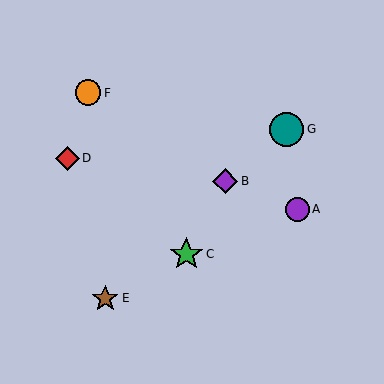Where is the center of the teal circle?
The center of the teal circle is at (287, 129).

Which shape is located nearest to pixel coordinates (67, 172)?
The red diamond (labeled D) at (67, 158) is nearest to that location.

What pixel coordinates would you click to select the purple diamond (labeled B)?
Click at (225, 181) to select the purple diamond B.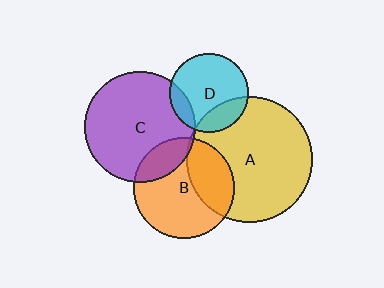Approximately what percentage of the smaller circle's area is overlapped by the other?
Approximately 15%.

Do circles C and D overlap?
Yes.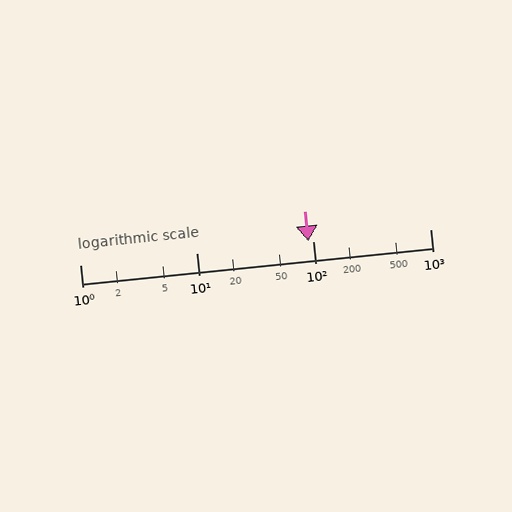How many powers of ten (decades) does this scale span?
The scale spans 3 decades, from 1 to 1000.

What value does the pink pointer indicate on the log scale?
The pointer indicates approximately 91.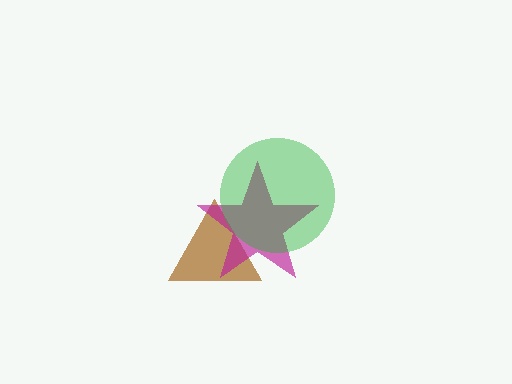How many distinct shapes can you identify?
There are 3 distinct shapes: a brown triangle, a magenta star, a green circle.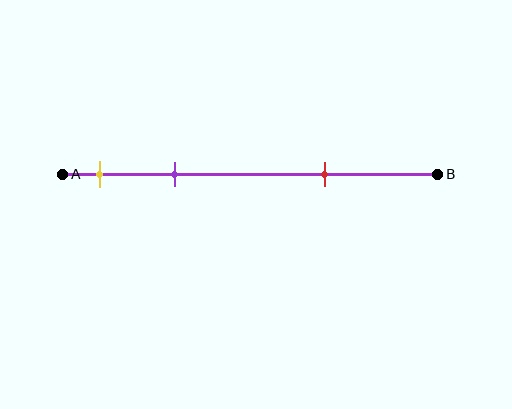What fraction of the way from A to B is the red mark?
The red mark is approximately 70% (0.7) of the way from A to B.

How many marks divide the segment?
There are 3 marks dividing the segment.